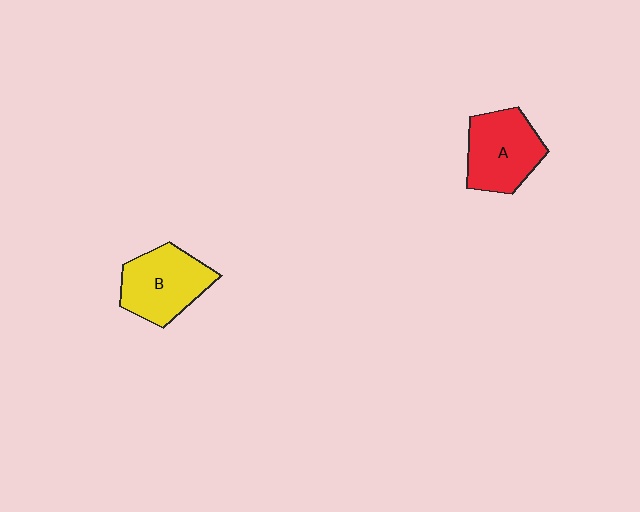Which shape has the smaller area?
Shape A (red).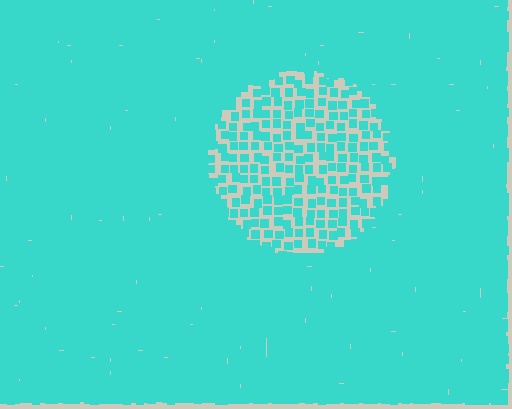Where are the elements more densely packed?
The elements are more densely packed outside the circle boundary.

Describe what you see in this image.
The image contains small cyan elements arranged at two different densities. A circle-shaped region is visible where the elements are less densely packed than the surrounding area.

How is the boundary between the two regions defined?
The boundary is defined by a change in element density (approximately 2.8x ratio). All elements are the same color, size, and shape.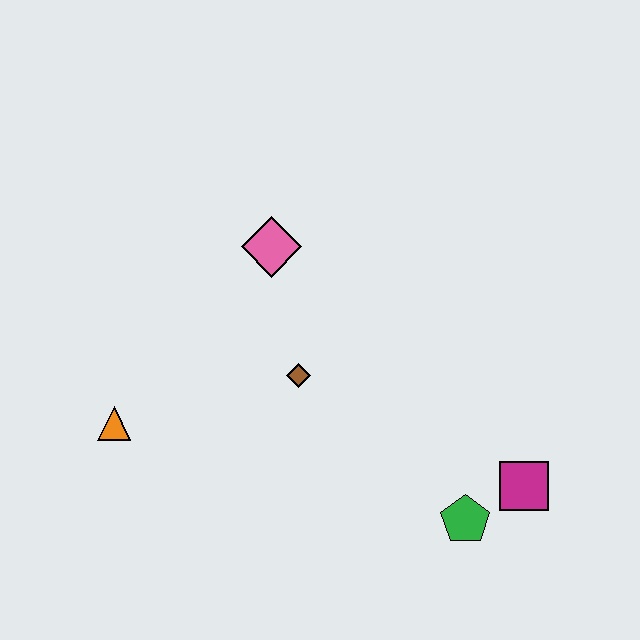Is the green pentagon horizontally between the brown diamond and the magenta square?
Yes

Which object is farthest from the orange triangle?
The magenta square is farthest from the orange triangle.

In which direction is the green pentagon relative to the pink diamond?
The green pentagon is below the pink diamond.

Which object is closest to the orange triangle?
The brown diamond is closest to the orange triangle.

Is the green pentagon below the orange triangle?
Yes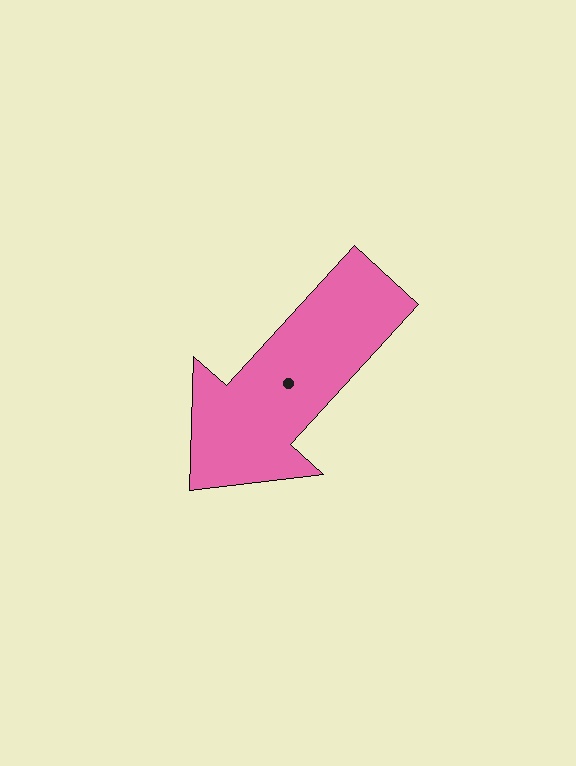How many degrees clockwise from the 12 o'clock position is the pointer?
Approximately 222 degrees.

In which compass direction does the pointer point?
Southwest.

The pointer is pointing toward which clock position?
Roughly 7 o'clock.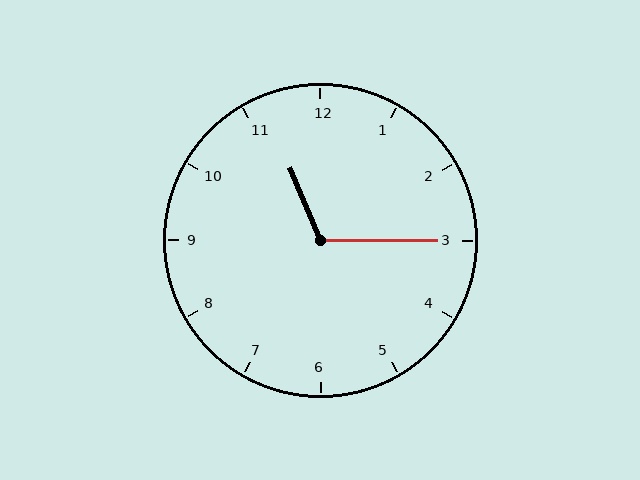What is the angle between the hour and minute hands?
Approximately 112 degrees.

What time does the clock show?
11:15.